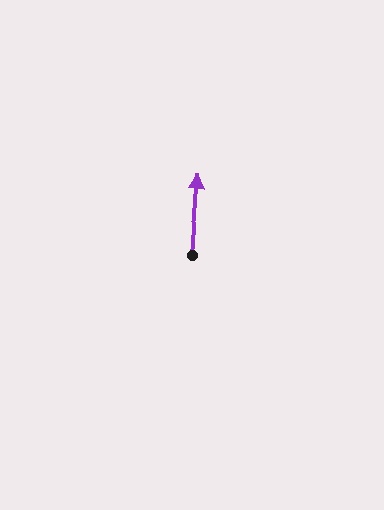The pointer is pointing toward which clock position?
Roughly 12 o'clock.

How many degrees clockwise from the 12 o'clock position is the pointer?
Approximately 5 degrees.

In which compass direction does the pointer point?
North.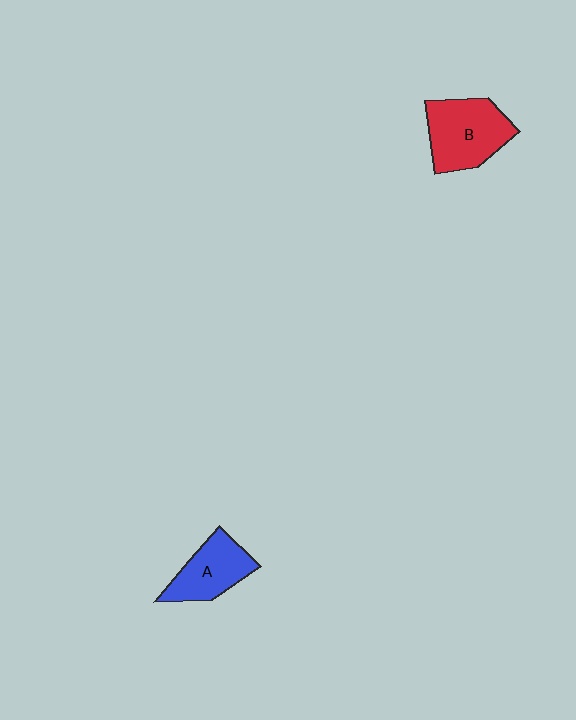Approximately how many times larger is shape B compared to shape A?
Approximately 1.3 times.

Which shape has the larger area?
Shape B (red).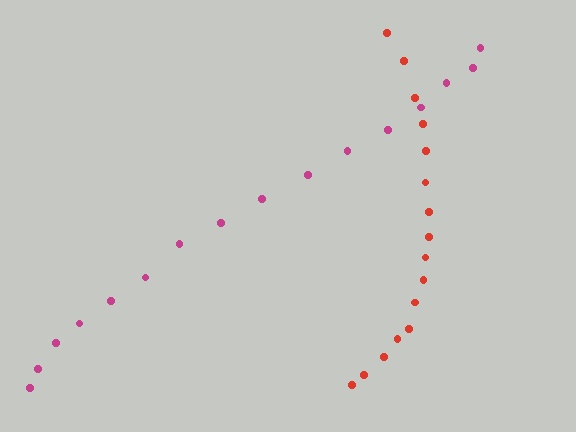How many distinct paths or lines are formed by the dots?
There are 2 distinct paths.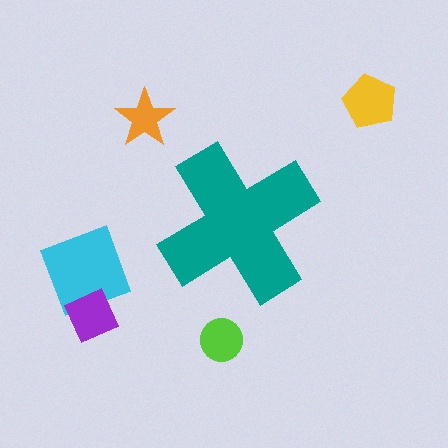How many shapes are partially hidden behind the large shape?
0 shapes are partially hidden.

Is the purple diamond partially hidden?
No, the purple diamond is fully visible.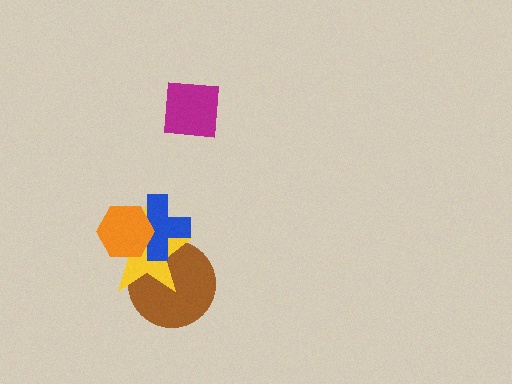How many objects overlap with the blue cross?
3 objects overlap with the blue cross.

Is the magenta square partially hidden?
No, no other shape covers it.